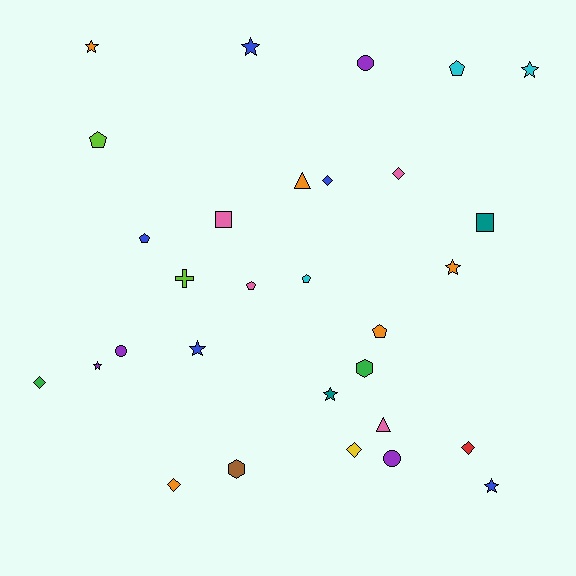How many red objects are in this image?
There is 1 red object.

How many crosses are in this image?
There is 1 cross.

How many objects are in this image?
There are 30 objects.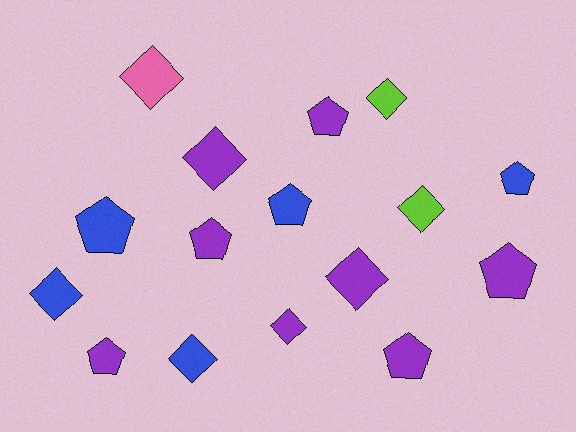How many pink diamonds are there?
There is 1 pink diamond.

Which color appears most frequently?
Purple, with 8 objects.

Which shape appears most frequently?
Pentagon, with 8 objects.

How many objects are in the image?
There are 16 objects.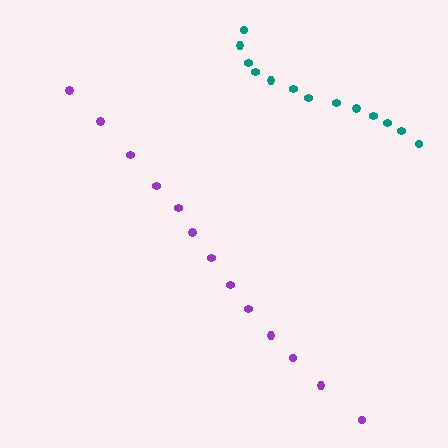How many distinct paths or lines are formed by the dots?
There are 2 distinct paths.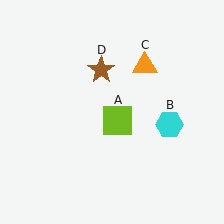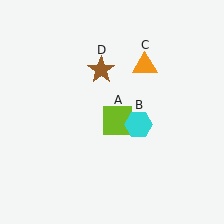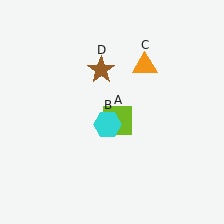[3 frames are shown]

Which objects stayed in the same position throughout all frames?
Lime square (object A) and orange triangle (object C) and brown star (object D) remained stationary.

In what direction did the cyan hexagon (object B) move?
The cyan hexagon (object B) moved left.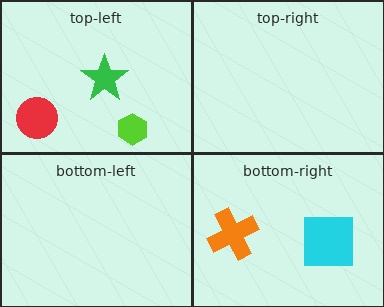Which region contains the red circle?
The top-left region.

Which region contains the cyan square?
The bottom-right region.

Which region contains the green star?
The top-left region.